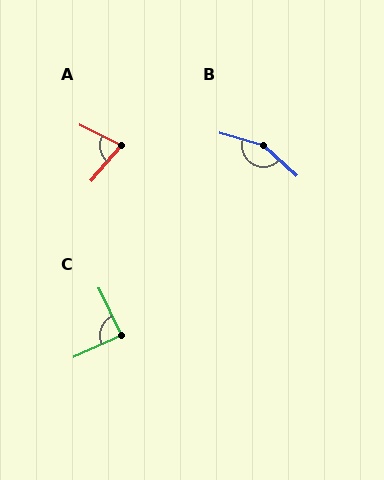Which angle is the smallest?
A, at approximately 76 degrees.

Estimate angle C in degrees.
Approximately 89 degrees.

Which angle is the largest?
B, at approximately 154 degrees.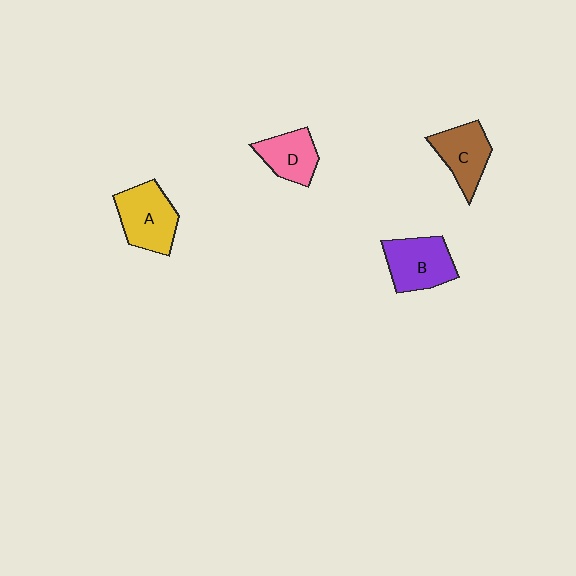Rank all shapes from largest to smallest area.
From largest to smallest: A (yellow), B (purple), C (brown), D (pink).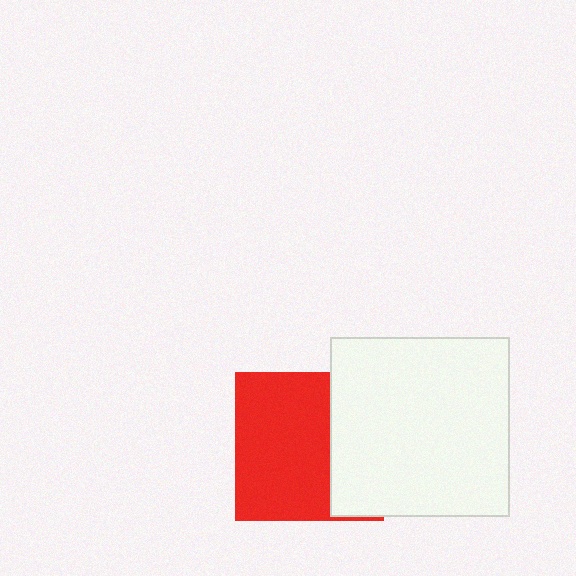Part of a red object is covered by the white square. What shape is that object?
It is a square.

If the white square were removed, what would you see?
You would see the complete red square.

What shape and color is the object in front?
The object in front is a white square.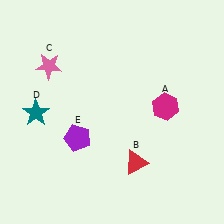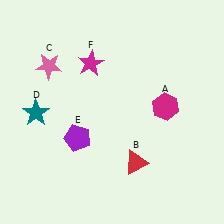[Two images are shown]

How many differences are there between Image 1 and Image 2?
There is 1 difference between the two images.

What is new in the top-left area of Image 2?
A magenta star (F) was added in the top-left area of Image 2.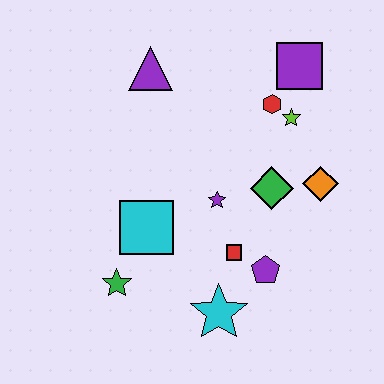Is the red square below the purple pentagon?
No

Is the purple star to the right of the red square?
No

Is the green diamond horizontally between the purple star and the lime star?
Yes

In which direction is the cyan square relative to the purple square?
The cyan square is below the purple square.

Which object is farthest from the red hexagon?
The green star is farthest from the red hexagon.